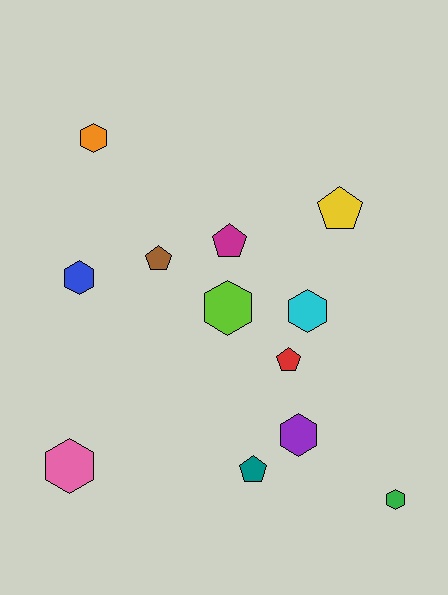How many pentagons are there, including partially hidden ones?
There are 5 pentagons.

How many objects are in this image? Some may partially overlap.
There are 12 objects.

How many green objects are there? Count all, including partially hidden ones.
There is 1 green object.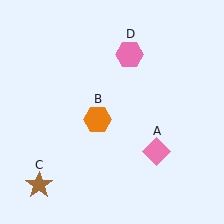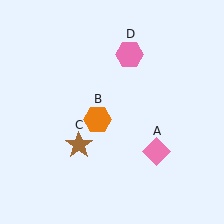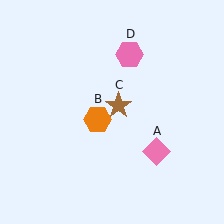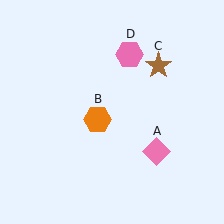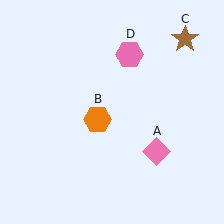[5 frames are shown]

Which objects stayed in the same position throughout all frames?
Pink diamond (object A) and orange hexagon (object B) and pink hexagon (object D) remained stationary.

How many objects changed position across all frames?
1 object changed position: brown star (object C).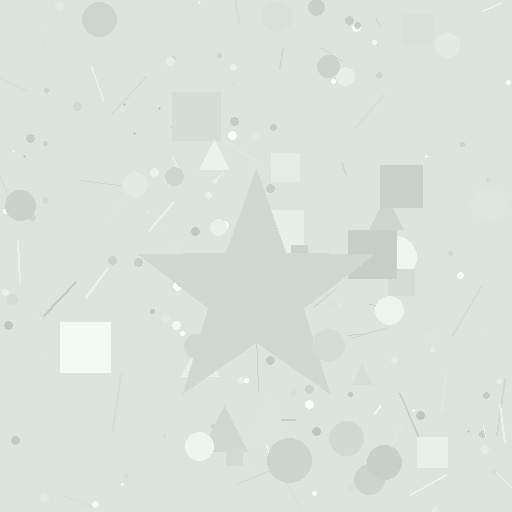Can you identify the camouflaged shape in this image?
The camouflaged shape is a star.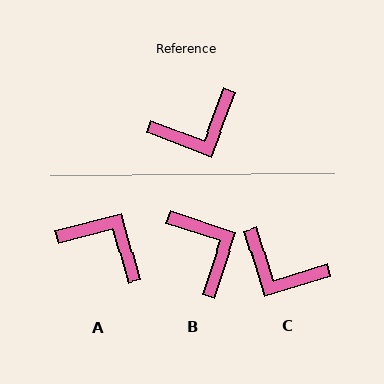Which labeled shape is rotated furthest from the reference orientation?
A, about 126 degrees away.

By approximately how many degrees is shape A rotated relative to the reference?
Approximately 126 degrees counter-clockwise.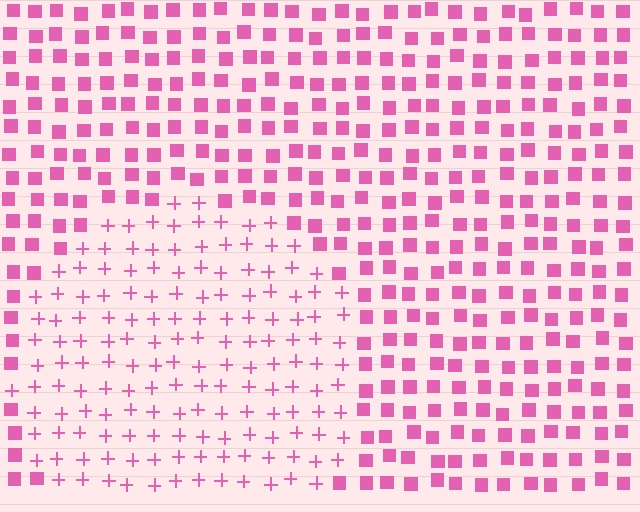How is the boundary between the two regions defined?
The boundary is defined by a change in element shape: plus signs inside vs. squares outside. All elements share the same color and spacing.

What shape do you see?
I see a circle.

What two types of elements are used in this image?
The image uses plus signs inside the circle region and squares outside it.